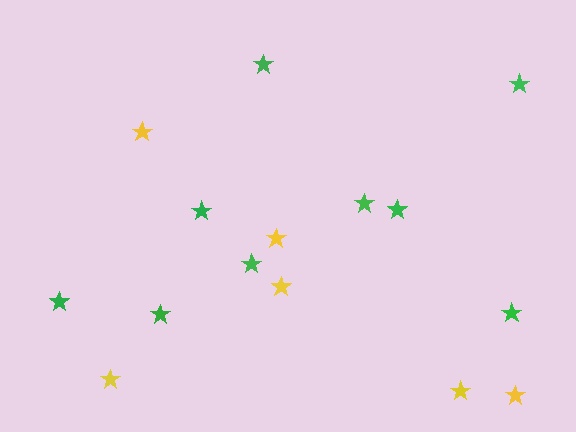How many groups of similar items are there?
There are 2 groups: one group of yellow stars (6) and one group of green stars (9).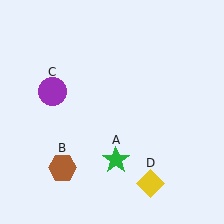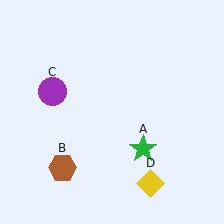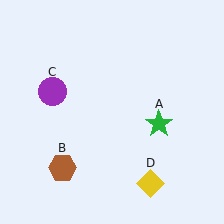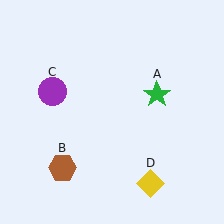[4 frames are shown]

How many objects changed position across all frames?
1 object changed position: green star (object A).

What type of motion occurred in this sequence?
The green star (object A) rotated counterclockwise around the center of the scene.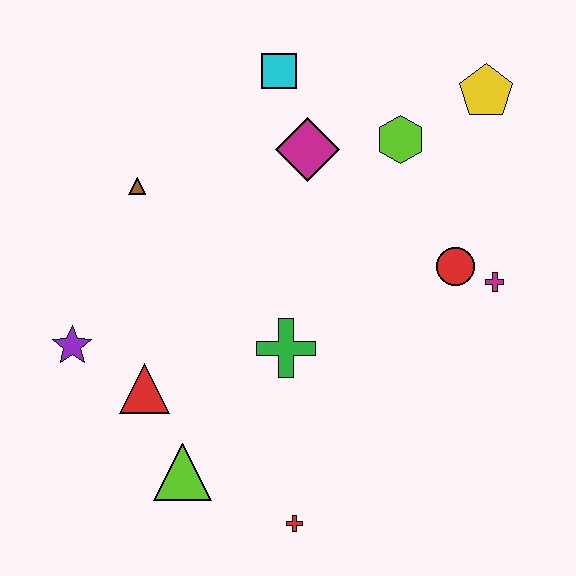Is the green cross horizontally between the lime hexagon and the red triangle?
Yes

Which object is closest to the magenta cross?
The red circle is closest to the magenta cross.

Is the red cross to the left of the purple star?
No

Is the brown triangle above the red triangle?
Yes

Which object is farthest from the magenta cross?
The purple star is farthest from the magenta cross.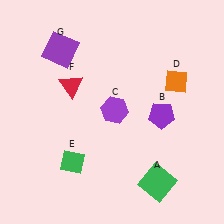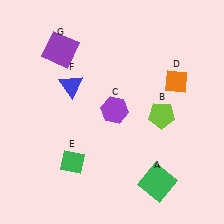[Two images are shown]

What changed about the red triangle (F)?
In Image 1, F is red. In Image 2, it changed to blue.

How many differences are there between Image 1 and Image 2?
There are 2 differences between the two images.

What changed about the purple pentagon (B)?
In Image 1, B is purple. In Image 2, it changed to lime.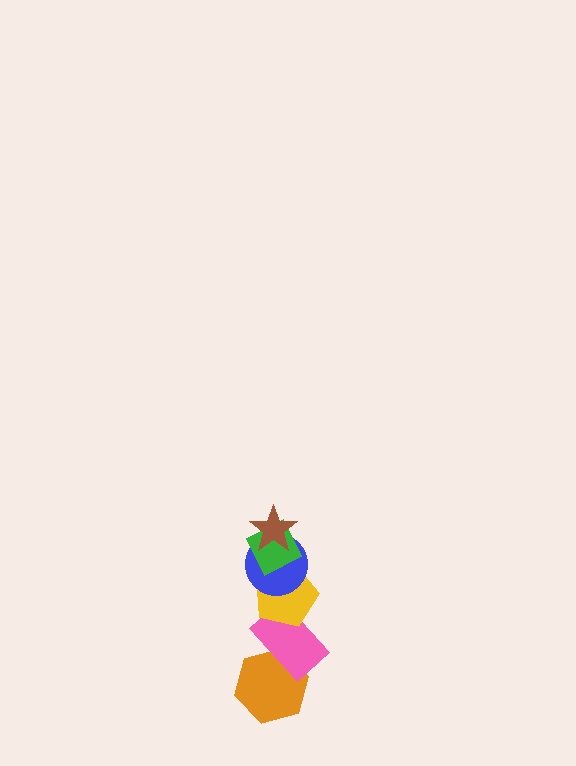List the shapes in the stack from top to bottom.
From top to bottom: the brown star, the green diamond, the blue circle, the yellow pentagon, the pink rectangle, the orange hexagon.